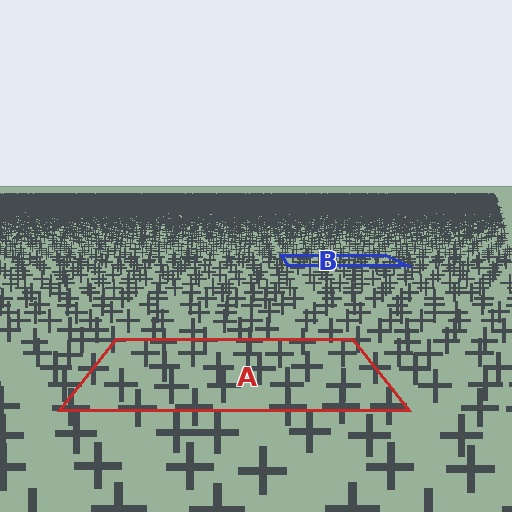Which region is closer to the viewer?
Region A is closer. The texture elements there are larger and more spread out.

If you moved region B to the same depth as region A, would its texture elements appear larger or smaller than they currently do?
They would appear larger. At a closer depth, the same texture elements are projected at a bigger on-screen size.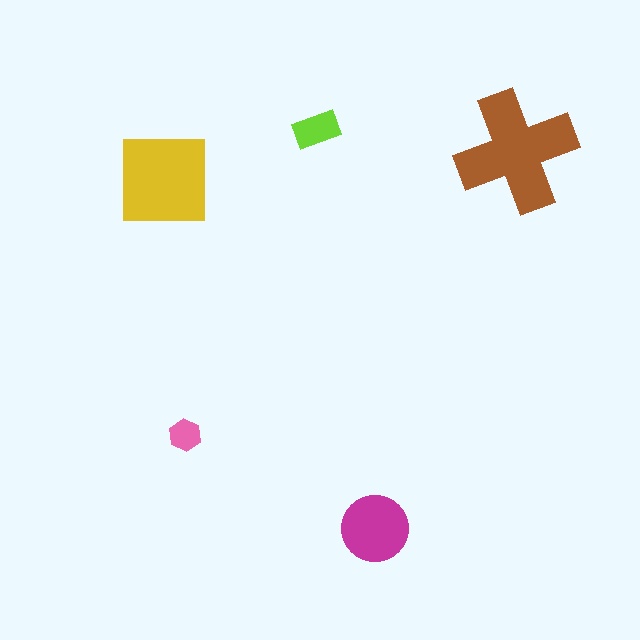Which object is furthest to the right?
The brown cross is rightmost.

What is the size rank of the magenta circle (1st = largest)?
3rd.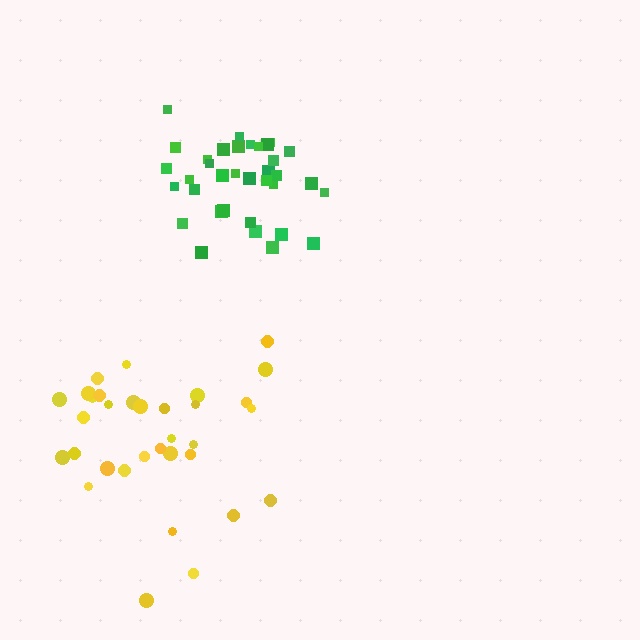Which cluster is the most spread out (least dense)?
Yellow.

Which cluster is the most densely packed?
Green.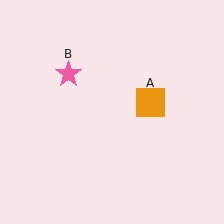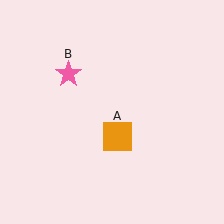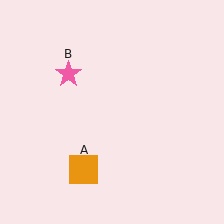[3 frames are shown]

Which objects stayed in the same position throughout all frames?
Pink star (object B) remained stationary.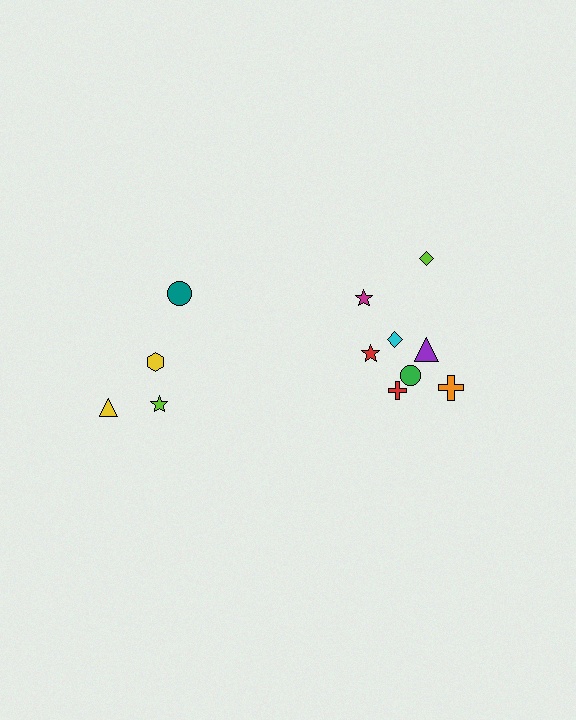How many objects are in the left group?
There are 4 objects.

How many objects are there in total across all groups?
There are 12 objects.